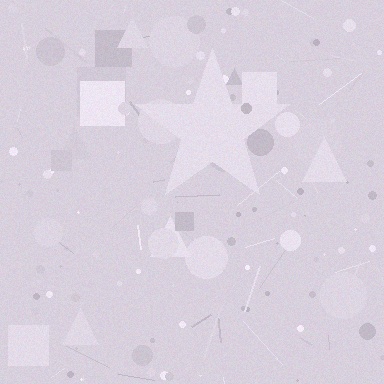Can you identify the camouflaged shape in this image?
The camouflaged shape is a star.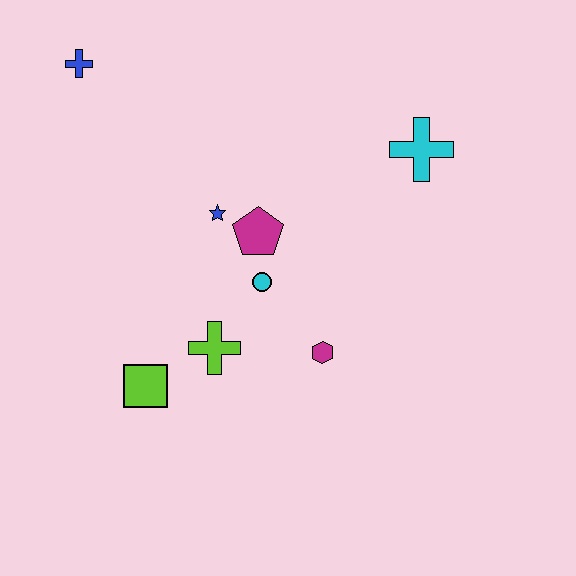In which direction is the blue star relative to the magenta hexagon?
The blue star is above the magenta hexagon.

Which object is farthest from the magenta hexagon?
The blue cross is farthest from the magenta hexagon.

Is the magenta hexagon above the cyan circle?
No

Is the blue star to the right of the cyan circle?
No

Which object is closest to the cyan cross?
The magenta pentagon is closest to the cyan cross.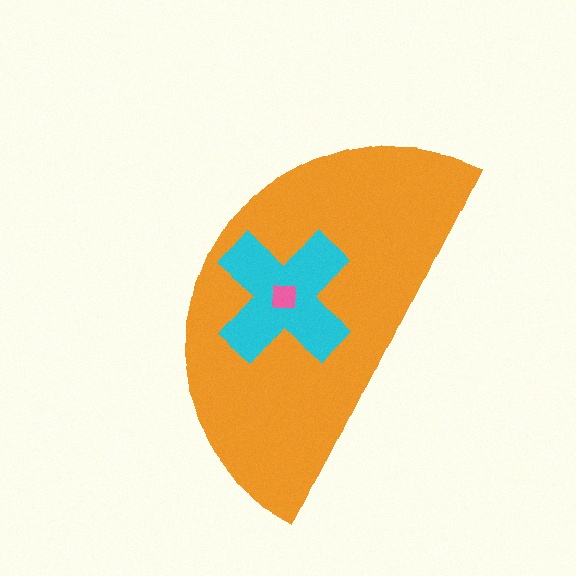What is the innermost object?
The pink square.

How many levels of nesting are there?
3.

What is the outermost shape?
The orange semicircle.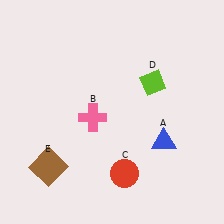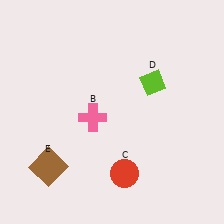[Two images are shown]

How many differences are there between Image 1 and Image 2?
There is 1 difference between the two images.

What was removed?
The blue triangle (A) was removed in Image 2.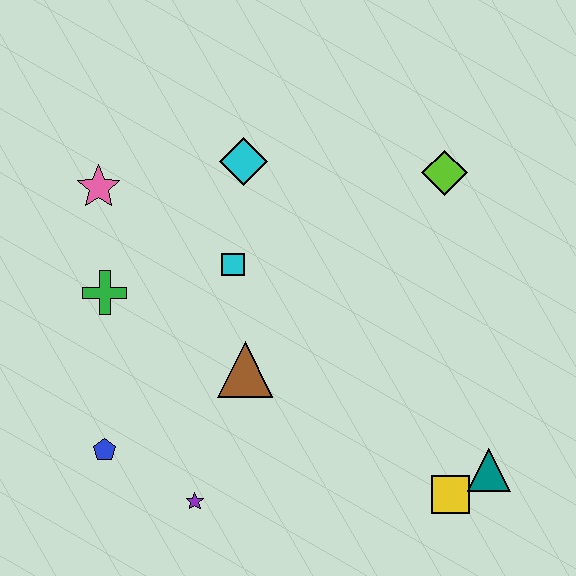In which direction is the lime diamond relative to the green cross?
The lime diamond is to the right of the green cross.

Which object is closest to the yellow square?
The teal triangle is closest to the yellow square.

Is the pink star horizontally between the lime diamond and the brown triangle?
No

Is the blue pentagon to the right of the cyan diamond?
No